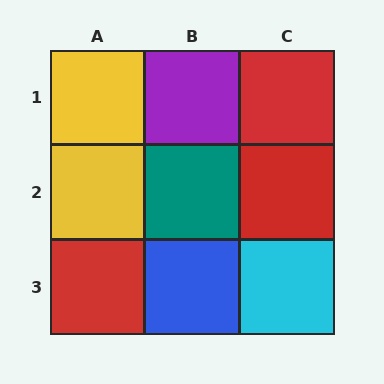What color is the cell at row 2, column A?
Yellow.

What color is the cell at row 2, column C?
Red.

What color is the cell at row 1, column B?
Purple.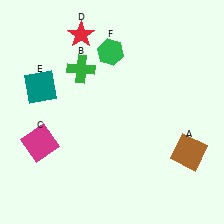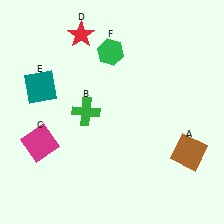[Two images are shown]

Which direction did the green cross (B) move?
The green cross (B) moved down.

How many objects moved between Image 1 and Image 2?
1 object moved between the two images.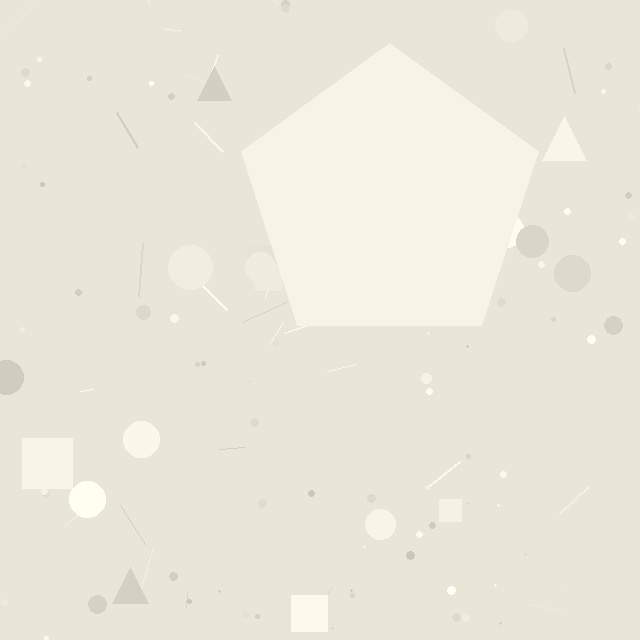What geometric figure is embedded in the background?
A pentagon is embedded in the background.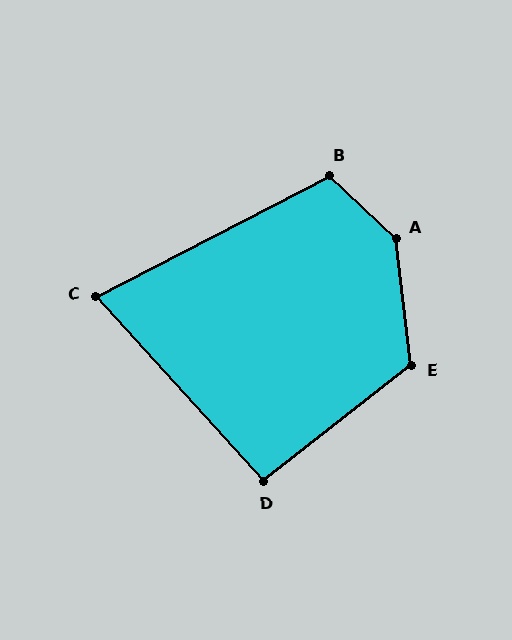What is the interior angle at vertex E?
Approximately 121 degrees (obtuse).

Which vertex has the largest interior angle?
A, at approximately 140 degrees.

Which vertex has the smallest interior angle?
C, at approximately 75 degrees.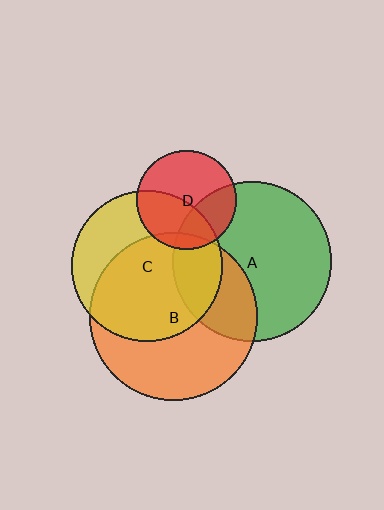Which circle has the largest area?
Circle B (orange).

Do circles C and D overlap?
Yes.